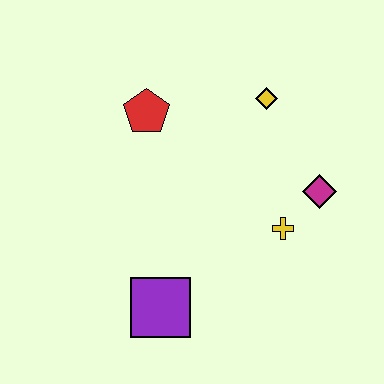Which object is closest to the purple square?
The yellow cross is closest to the purple square.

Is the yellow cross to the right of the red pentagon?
Yes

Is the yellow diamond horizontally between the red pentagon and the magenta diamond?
Yes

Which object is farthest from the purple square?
The yellow diamond is farthest from the purple square.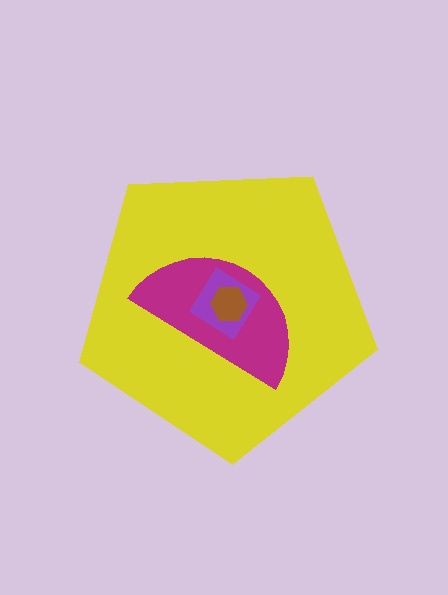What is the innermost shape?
The brown hexagon.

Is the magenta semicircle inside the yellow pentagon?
Yes.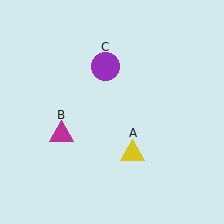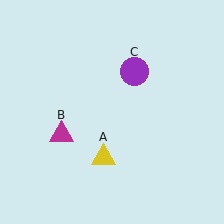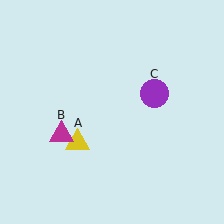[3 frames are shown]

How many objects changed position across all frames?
2 objects changed position: yellow triangle (object A), purple circle (object C).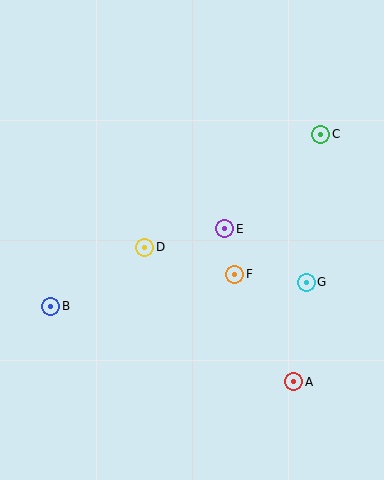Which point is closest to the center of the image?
Point E at (225, 229) is closest to the center.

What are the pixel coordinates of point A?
Point A is at (294, 382).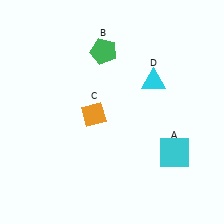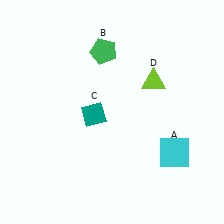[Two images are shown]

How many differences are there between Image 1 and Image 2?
There are 2 differences between the two images.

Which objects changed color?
C changed from orange to teal. D changed from cyan to lime.